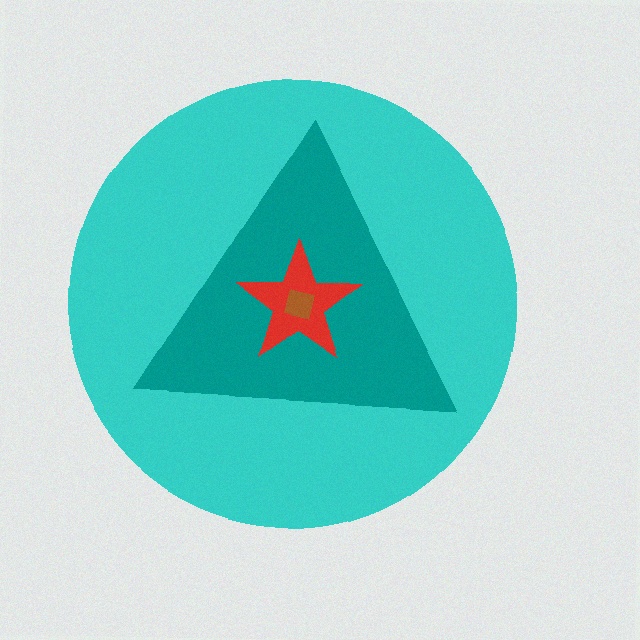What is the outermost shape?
The cyan circle.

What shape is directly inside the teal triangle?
The red star.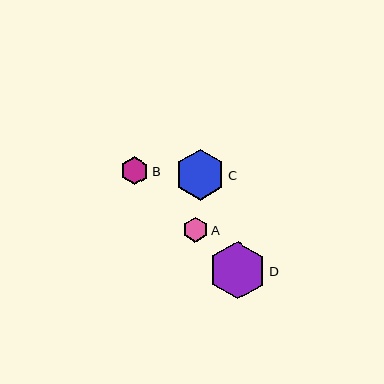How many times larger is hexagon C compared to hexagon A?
Hexagon C is approximately 2.1 times the size of hexagon A.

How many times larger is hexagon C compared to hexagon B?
Hexagon C is approximately 1.8 times the size of hexagon B.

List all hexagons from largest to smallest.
From largest to smallest: D, C, B, A.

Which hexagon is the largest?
Hexagon D is the largest with a size of approximately 57 pixels.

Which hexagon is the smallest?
Hexagon A is the smallest with a size of approximately 25 pixels.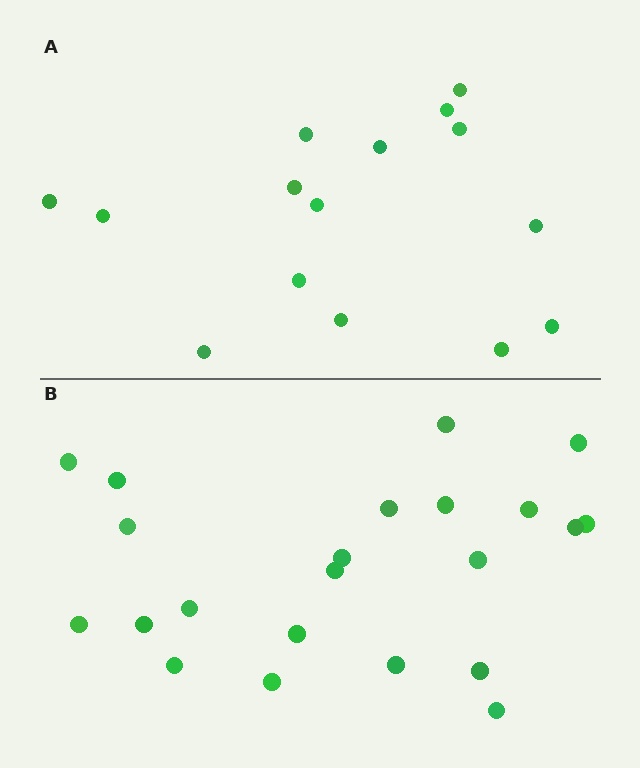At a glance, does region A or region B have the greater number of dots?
Region B (the bottom region) has more dots.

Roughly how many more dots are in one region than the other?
Region B has roughly 8 or so more dots than region A.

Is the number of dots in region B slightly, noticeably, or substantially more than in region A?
Region B has substantially more. The ratio is roughly 1.5 to 1.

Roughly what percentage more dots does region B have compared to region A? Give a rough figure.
About 45% more.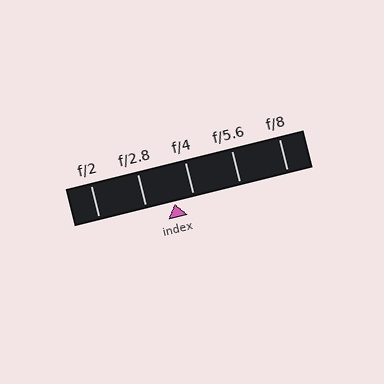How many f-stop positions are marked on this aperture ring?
There are 5 f-stop positions marked.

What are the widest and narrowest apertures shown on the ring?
The widest aperture shown is f/2 and the narrowest is f/8.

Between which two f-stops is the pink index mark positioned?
The index mark is between f/2.8 and f/4.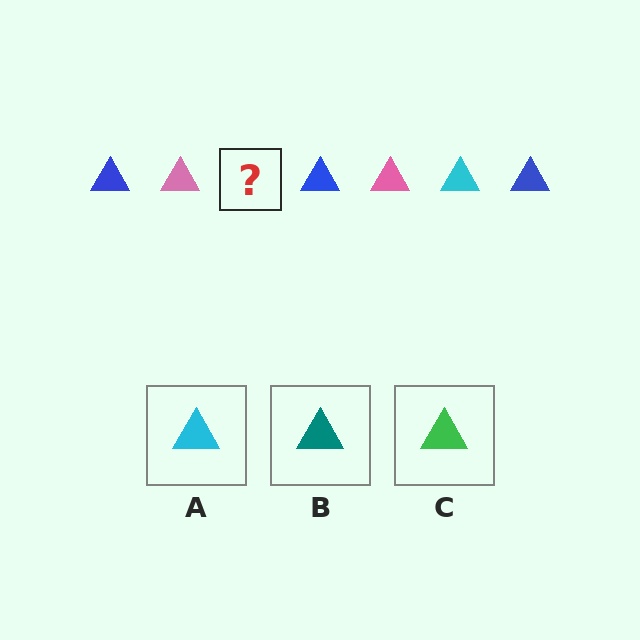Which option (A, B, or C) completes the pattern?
A.